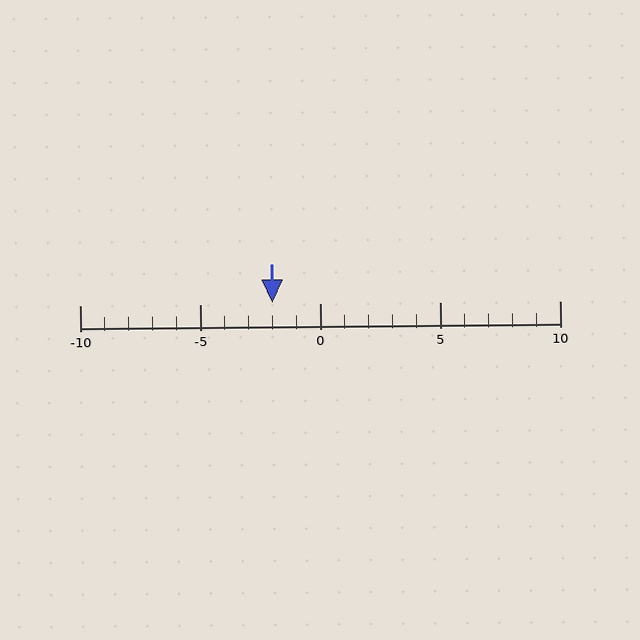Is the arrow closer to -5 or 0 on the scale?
The arrow is closer to 0.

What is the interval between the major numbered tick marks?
The major tick marks are spaced 5 units apart.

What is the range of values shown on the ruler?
The ruler shows values from -10 to 10.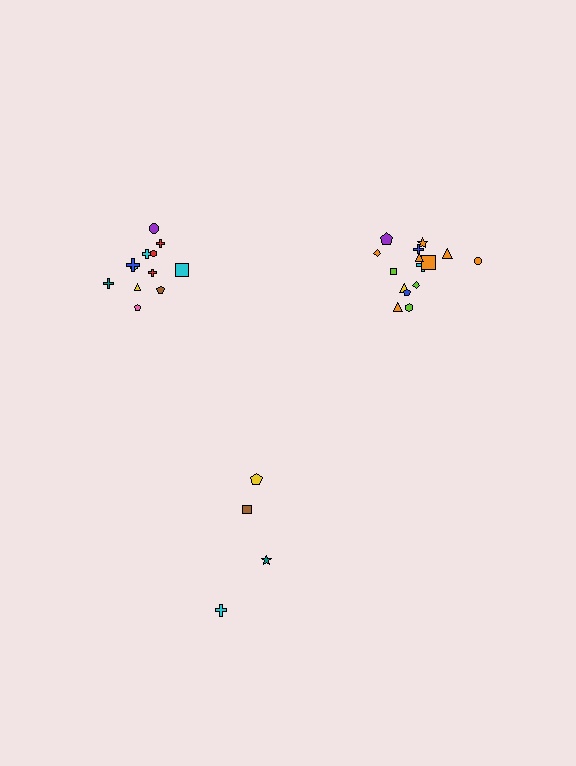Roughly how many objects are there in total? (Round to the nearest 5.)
Roughly 30 objects in total.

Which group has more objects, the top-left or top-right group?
The top-right group.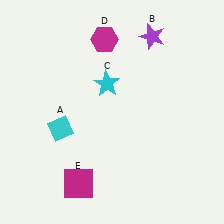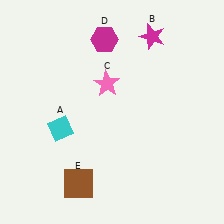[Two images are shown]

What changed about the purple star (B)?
In Image 1, B is purple. In Image 2, it changed to magenta.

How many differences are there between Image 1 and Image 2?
There are 3 differences between the two images.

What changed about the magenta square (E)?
In Image 1, E is magenta. In Image 2, it changed to brown.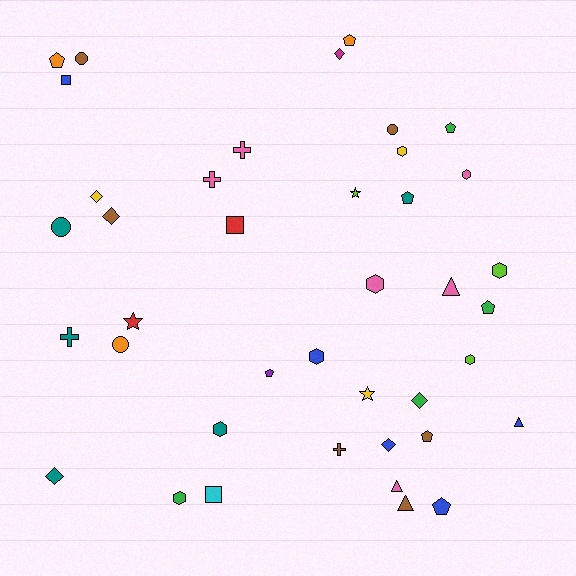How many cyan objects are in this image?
There is 1 cyan object.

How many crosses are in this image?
There are 4 crosses.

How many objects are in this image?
There are 40 objects.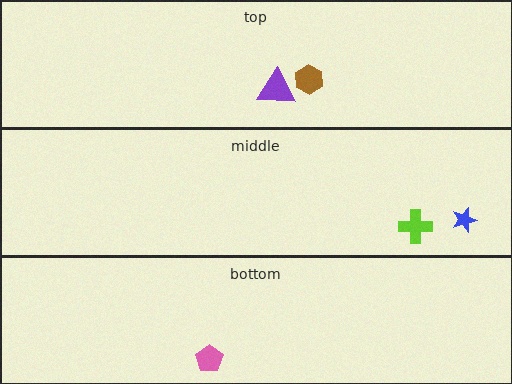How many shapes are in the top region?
2.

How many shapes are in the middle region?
2.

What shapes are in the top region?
The brown hexagon, the purple triangle.